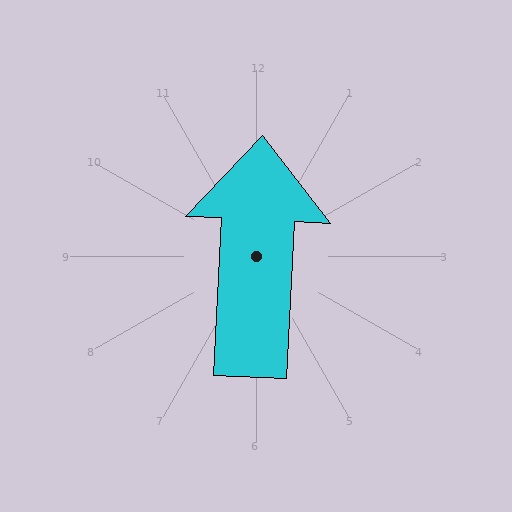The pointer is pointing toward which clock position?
Roughly 12 o'clock.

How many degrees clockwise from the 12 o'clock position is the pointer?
Approximately 3 degrees.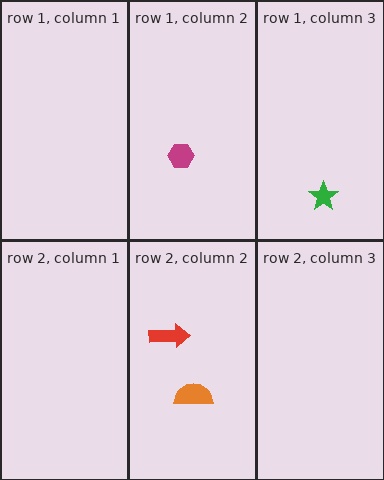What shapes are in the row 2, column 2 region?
The red arrow, the orange semicircle.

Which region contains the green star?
The row 1, column 3 region.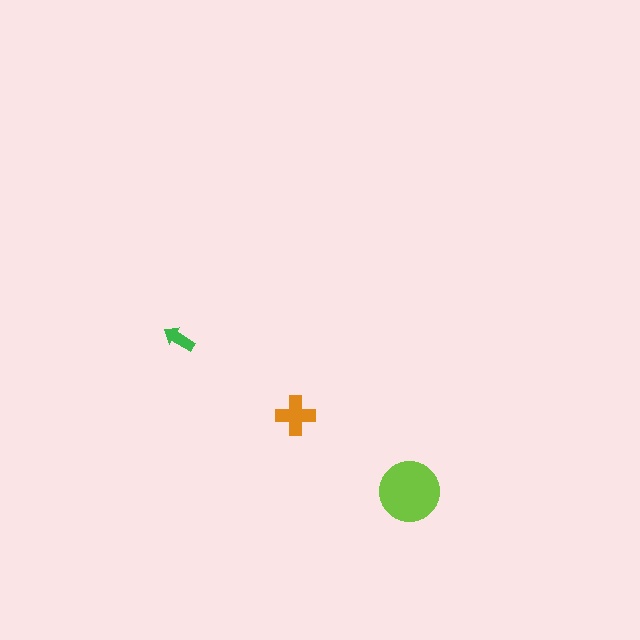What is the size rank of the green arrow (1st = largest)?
3rd.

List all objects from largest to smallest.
The lime circle, the orange cross, the green arrow.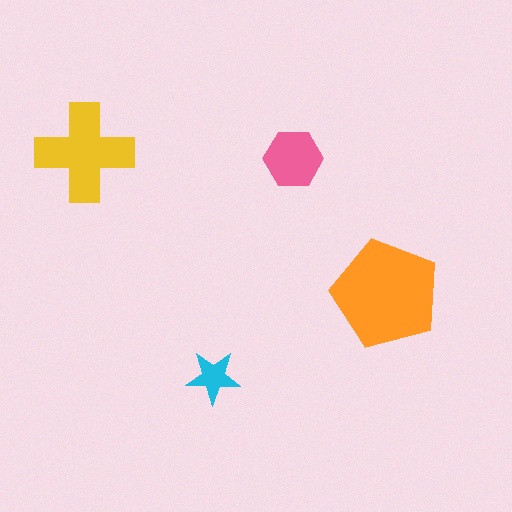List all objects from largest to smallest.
The orange pentagon, the yellow cross, the pink hexagon, the cyan star.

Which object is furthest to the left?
The yellow cross is leftmost.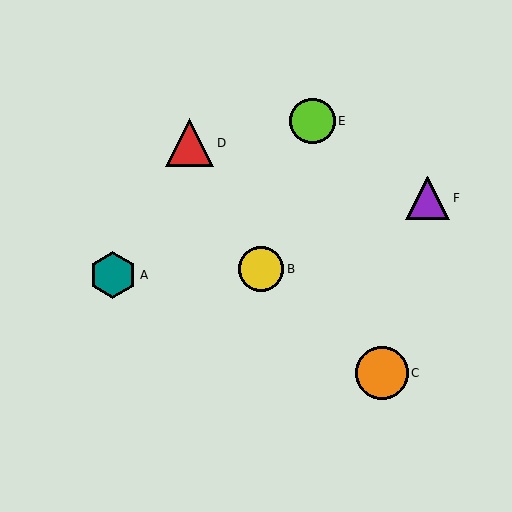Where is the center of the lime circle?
The center of the lime circle is at (312, 121).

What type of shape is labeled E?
Shape E is a lime circle.